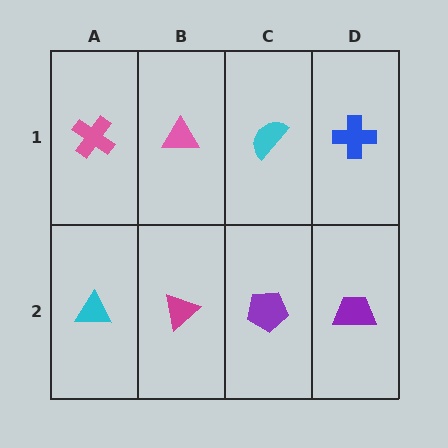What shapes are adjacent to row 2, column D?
A blue cross (row 1, column D), a purple pentagon (row 2, column C).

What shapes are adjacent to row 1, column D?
A purple trapezoid (row 2, column D), a cyan semicircle (row 1, column C).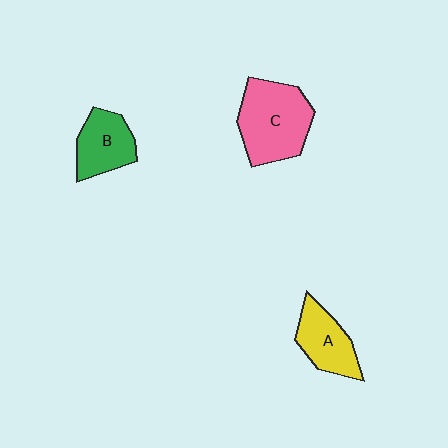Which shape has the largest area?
Shape C (pink).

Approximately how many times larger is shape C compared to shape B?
Approximately 1.6 times.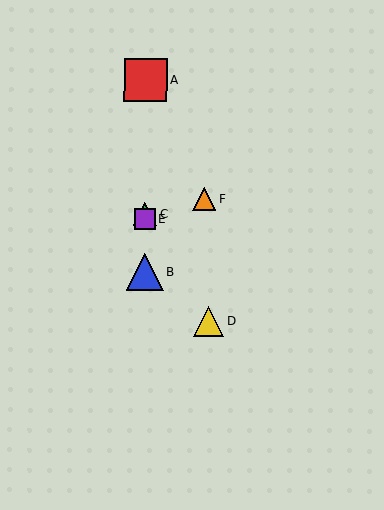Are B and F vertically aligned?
No, B is at x≈145 and F is at x≈205.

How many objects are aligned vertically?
4 objects (A, B, C, E) are aligned vertically.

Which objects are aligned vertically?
Objects A, B, C, E are aligned vertically.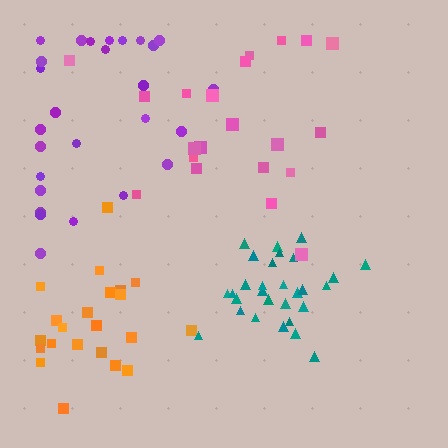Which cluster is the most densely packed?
Teal.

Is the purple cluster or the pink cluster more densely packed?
Purple.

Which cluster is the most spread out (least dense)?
Pink.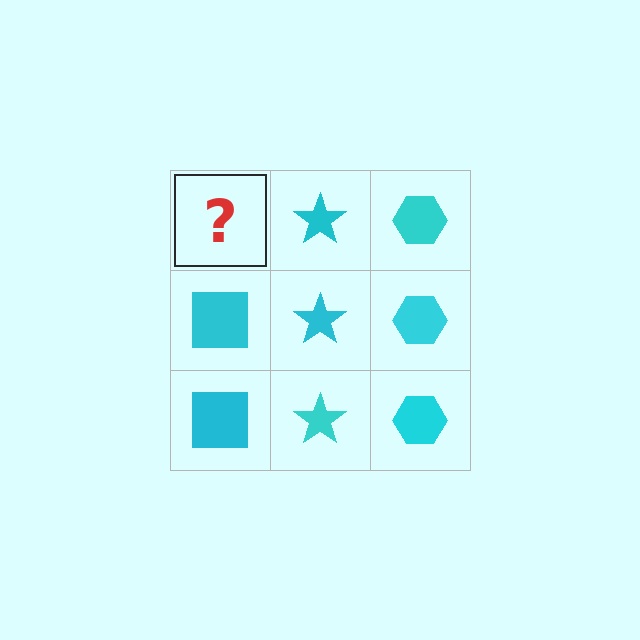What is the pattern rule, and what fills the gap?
The rule is that each column has a consistent shape. The gap should be filled with a cyan square.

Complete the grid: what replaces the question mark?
The question mark should be replaced with a cyan square.